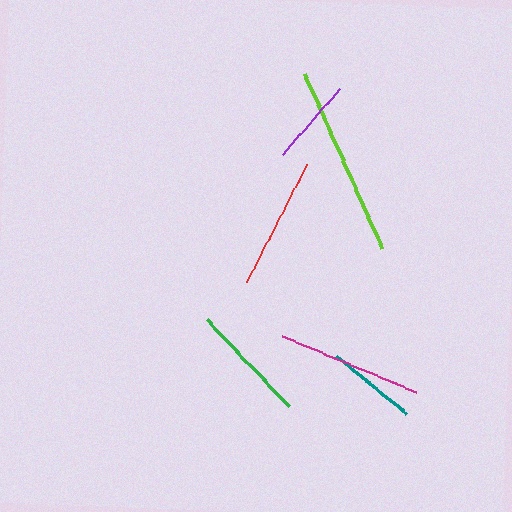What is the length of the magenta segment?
The magenta segment is approximately 145 pixels long.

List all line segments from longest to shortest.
From longest to shortest: lime, magenta, red, green, teal, purple.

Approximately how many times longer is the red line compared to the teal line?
The red line is approximately 1.5 times the length of the teal line.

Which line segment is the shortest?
The purple line is the shortest at approximately 87 pixels.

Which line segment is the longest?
The lime line is the longest at approximately 191 pixels.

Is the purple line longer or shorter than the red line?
The red line is longer than the purple line.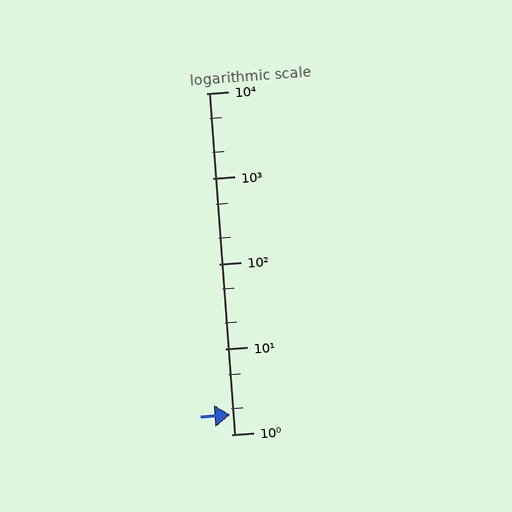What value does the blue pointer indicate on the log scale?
The pointer indicates approximately 1.7.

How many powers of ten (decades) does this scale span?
The scale spans 4 decades, from 1 to 10000.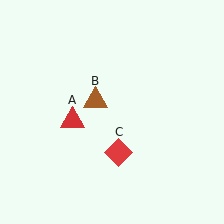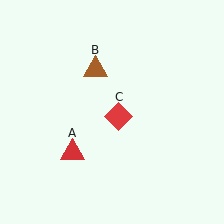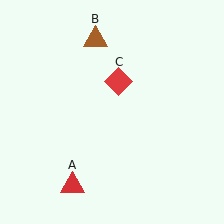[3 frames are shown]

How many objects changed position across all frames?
3 objects changed position: red triangle (object A), brown triangle (object B), red diamond (object C).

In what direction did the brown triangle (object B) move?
The brown triangle (object B) moved up.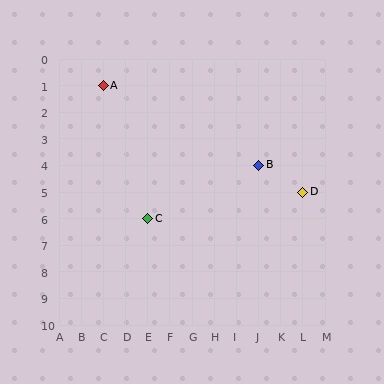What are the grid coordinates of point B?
Point B is at grid coordinates (J, 4).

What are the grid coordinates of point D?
Point D is at grid coordinates (L, 5).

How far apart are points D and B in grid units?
Points D and B are 2 columns and 1 row apart (about 2.2 grid units diagonally).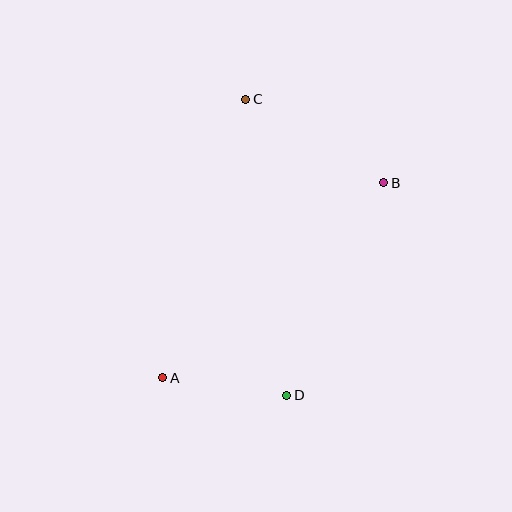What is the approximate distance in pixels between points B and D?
The distance between B and D is approximately 233 pixels.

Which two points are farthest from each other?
Points C and D are farthest from each other.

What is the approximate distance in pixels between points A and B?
The distance between A and B is approximately 295 pixels.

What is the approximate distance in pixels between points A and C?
The distance between A and C is approximately 291 pixels.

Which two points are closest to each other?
Points A and D are closest to each other.